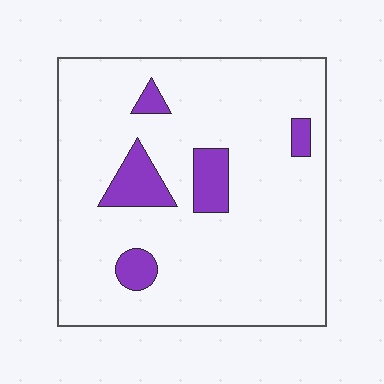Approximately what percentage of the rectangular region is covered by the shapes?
Approximately 10%.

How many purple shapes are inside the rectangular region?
5.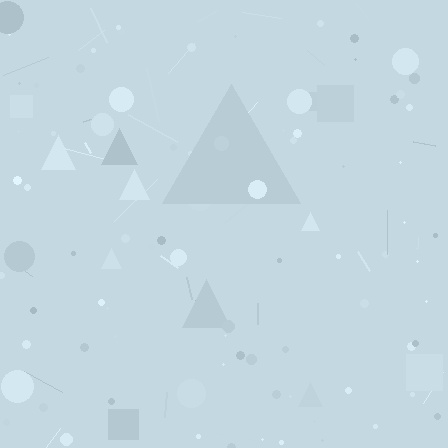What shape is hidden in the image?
A triangle is hidden in the image.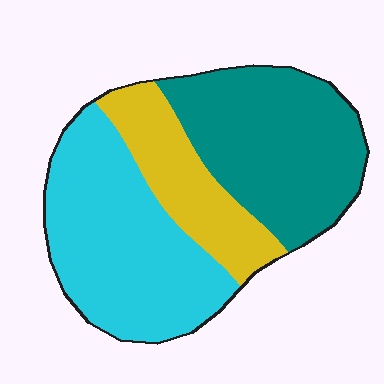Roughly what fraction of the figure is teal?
Teal takes up about three eighths (3/8) of the figure.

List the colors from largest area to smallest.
From largest to smallest: cyan, teal, yellow.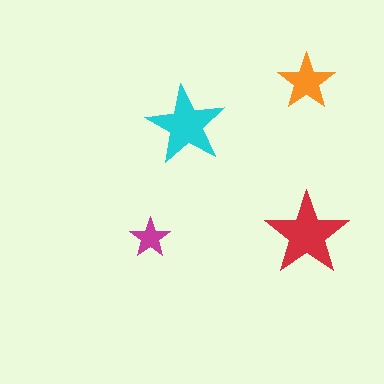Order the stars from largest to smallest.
the red one, the cyan one, the orange one, the magenta one.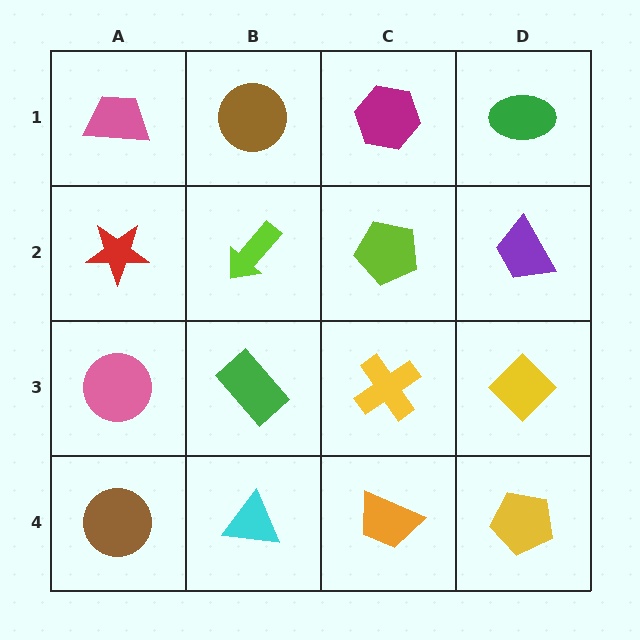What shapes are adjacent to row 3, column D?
A purple trapezoid (row 2, column D), a yellow pentagon (row 4, column D), a yellow cross (row 3, column C).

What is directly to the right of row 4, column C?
A yellow pentagon.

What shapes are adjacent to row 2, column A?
A pink trapezoid (row 1, column A), a pink circle (row 3, column A), a lime arrow (row 2, column B).